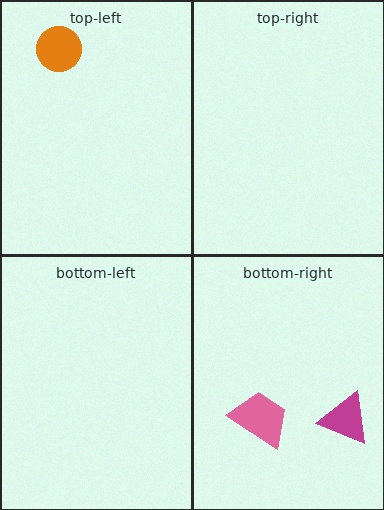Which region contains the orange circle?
The top-left region.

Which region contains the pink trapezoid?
The bottom-right region.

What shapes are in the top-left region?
The orange circle.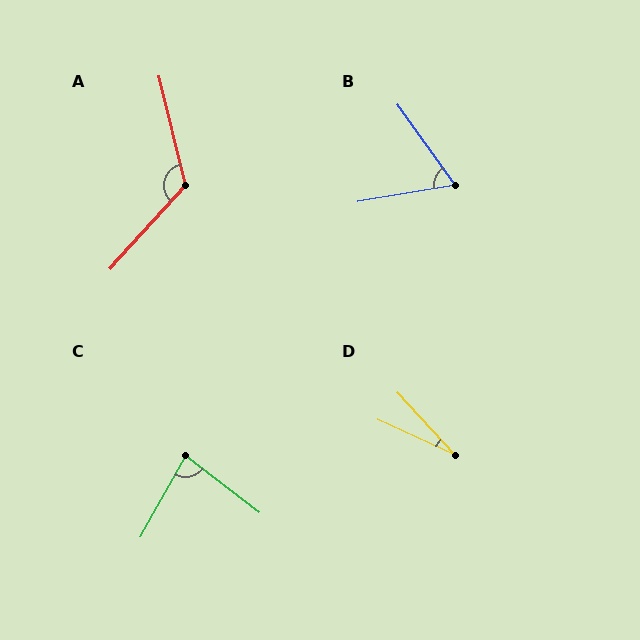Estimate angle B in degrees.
Approximately 64 degrees.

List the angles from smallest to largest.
D (23°), B (64°), C (81°), A (125°).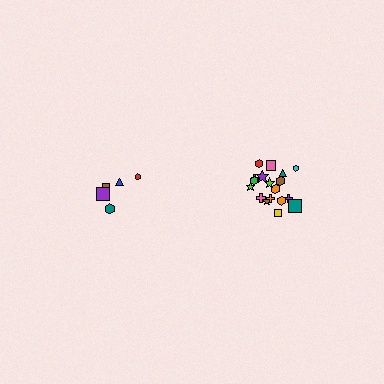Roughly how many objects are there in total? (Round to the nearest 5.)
Roughly 25 objects in total.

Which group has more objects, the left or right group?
The right group.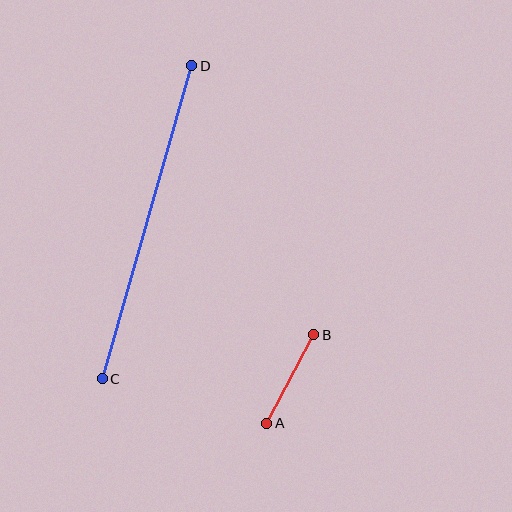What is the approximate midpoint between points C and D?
The midpoint is at approximately (147, 222) pixels.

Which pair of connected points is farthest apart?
Points C and D are farthest apart.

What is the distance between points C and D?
The distance is approximately 325 pixels.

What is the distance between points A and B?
The distance is approximately 100 pixels.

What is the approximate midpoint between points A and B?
The midpoint is at approximately (290, 379) pixels.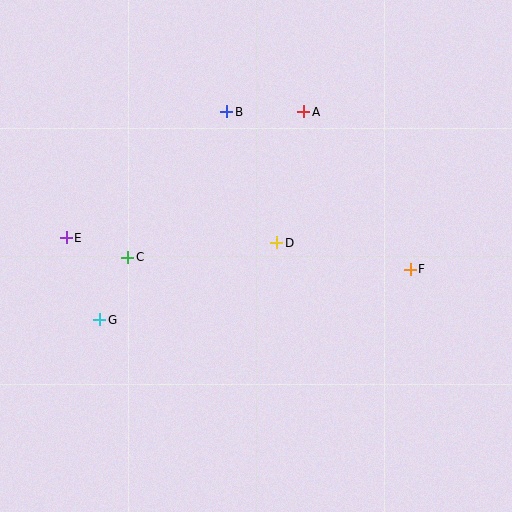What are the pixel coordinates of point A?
Point A is at (304, 112).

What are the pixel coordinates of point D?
Point D is at (277, 243).